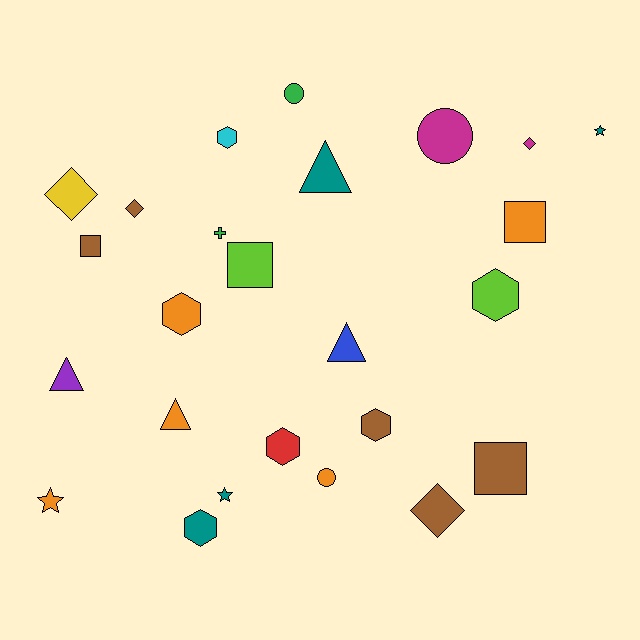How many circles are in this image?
There are 3 circles.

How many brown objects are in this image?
There are 5 brown objects.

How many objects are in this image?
There are 25 objects.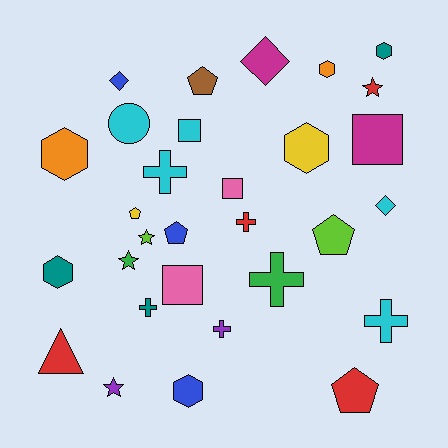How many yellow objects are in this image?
There are 2 yellow objects.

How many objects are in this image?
There are 30 objects.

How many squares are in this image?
There are 4 squares.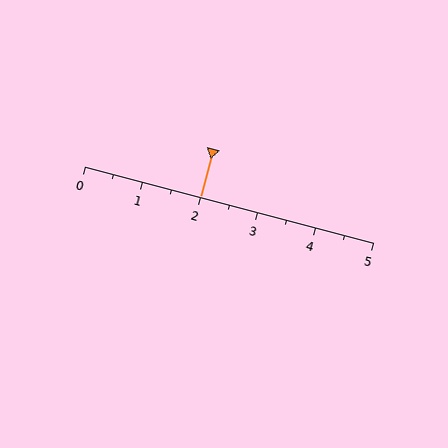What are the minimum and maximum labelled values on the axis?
The axis runs from 0 to 5.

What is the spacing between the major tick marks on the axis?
The major ticks are spaced 1 apart.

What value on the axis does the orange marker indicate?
The marker indicates approximately 2.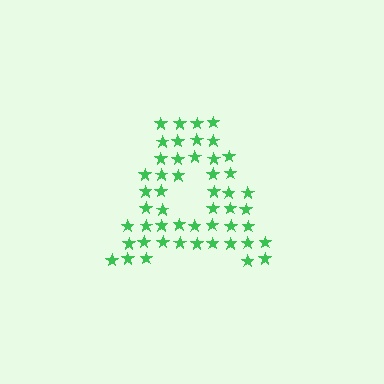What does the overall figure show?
The overall figure shows the letter A.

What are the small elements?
The small elements are stars.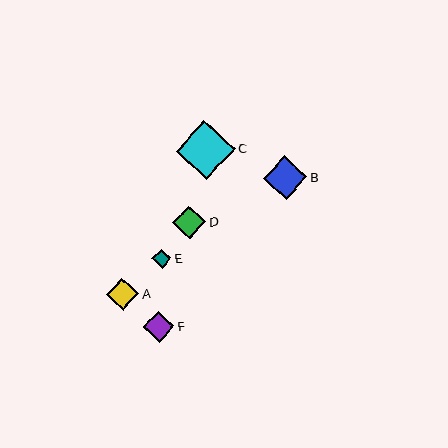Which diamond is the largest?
Diamond C is the largest with a size of approximately 59 pixels.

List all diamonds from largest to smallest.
From largest to smallest: C, B, D, A, F, E.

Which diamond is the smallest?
Diamond E is the smallest with a size of approximately 20 pixels.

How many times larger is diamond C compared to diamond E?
Diamond C is approximately 3.0 times the size of diamond E.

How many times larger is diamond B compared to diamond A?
Diamond B is approximately 1.4 times the size of diamond A.